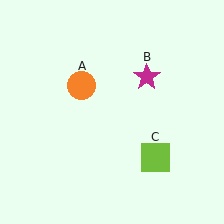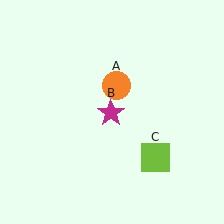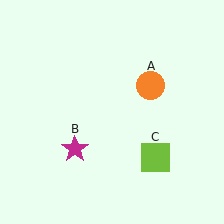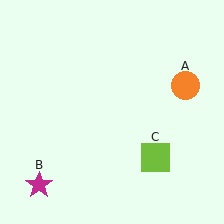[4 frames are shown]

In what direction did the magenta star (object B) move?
The magenta star (object B) moved down and to the left.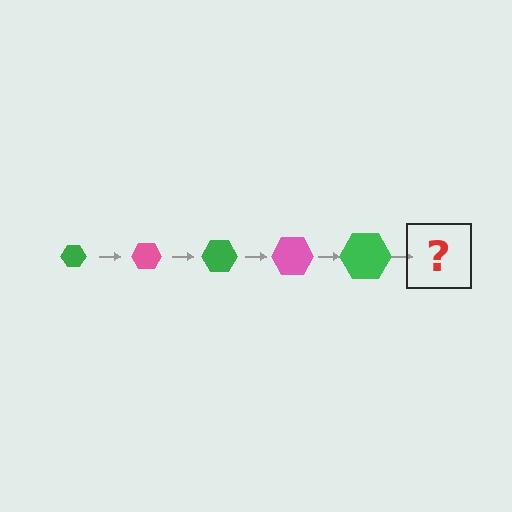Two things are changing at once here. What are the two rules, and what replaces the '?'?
The two rules are that the hexagon grows larger each step and the color cycles through green and pink. The '?' should be a pink hexagon, larger than the previous one.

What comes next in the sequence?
The next element should be a pink hexagon, larger than the previous one.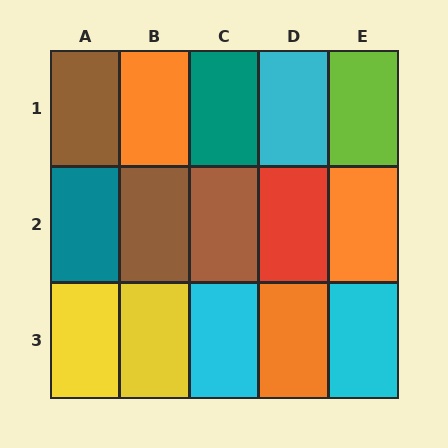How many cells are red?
1 cell is red.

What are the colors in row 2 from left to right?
Teal, brown, brown, red, orange.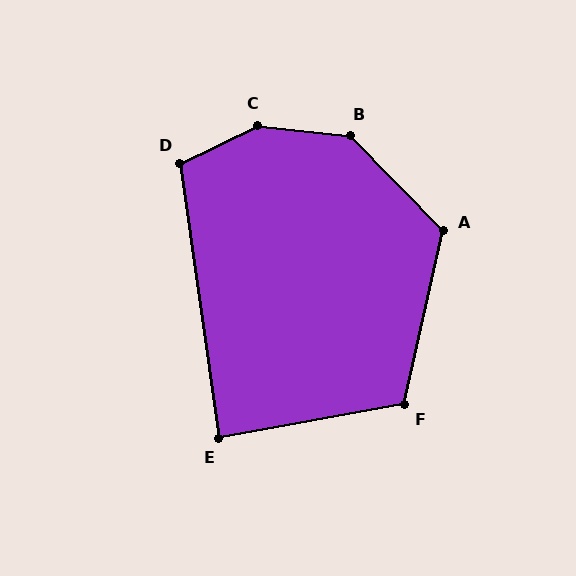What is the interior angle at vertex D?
Approximately 108 degrees (obtuse).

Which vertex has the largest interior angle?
C, at approximately 148 degrees.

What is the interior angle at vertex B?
Approximately 140 degrees (obtuse).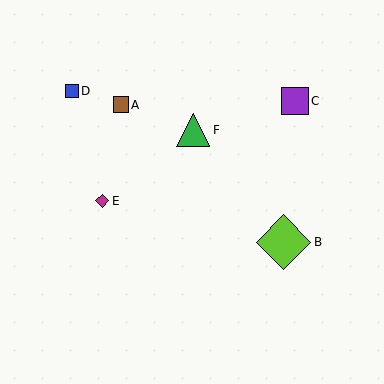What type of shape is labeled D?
Shape D is a blue square.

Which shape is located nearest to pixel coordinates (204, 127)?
The green triangle (labeled F) at (193, 130) is nearest to that location.